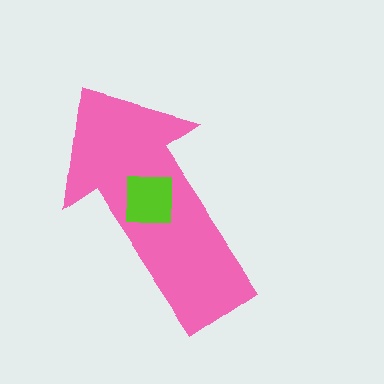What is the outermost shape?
The pink arrow.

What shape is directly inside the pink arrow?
The lime square.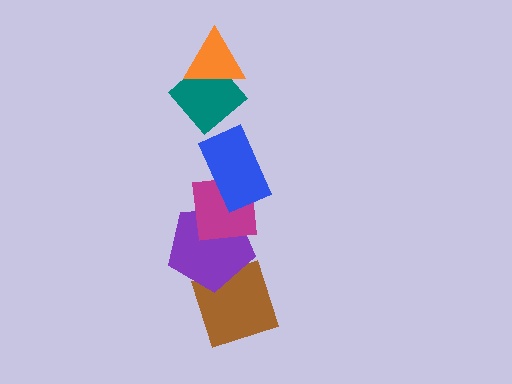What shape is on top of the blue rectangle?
The teal diamond is on top of the blue rectangle.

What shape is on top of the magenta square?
The blue rectangle is on top of the magenta square.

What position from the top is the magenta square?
The magenta square is 4th from the top.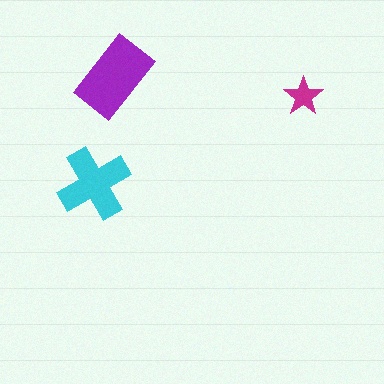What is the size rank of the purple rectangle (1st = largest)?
1st.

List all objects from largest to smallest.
The purple rectangle, the cyan cross, the magenta star.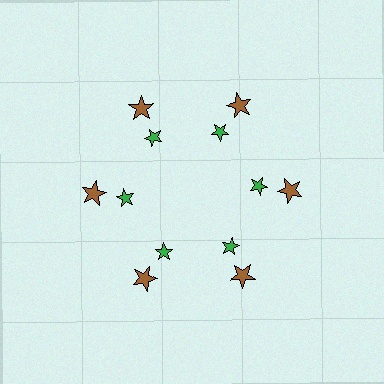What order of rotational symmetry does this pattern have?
This pattern has 6-fold rotational symmetry.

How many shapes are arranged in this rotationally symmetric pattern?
There are 12 shapes, arranged in 6 groups of 2.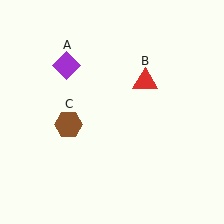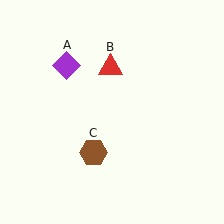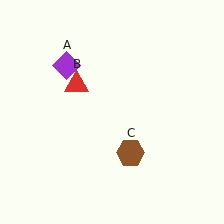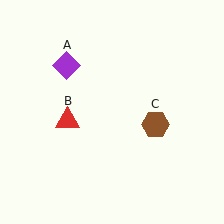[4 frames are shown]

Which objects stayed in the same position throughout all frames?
Purple diamond (object A) remained stationary.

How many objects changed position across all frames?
2 objects changed position: red triangle (object B), brown hexagon (object C).